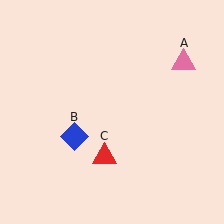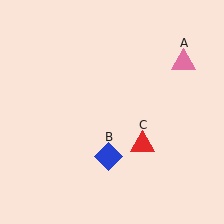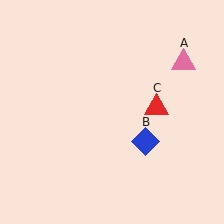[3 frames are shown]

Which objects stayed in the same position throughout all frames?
Pink triangle (object A) remained stationary.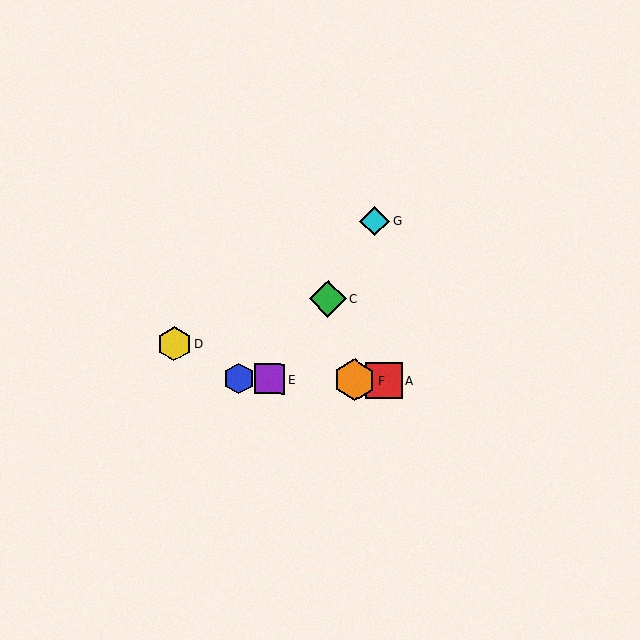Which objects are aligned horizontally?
Objects A, B, E, F are aligned horizontally.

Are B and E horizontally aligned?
Yes, both are at y≈378.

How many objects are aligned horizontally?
4 objects (A, B, E, F) are aligned horizontally.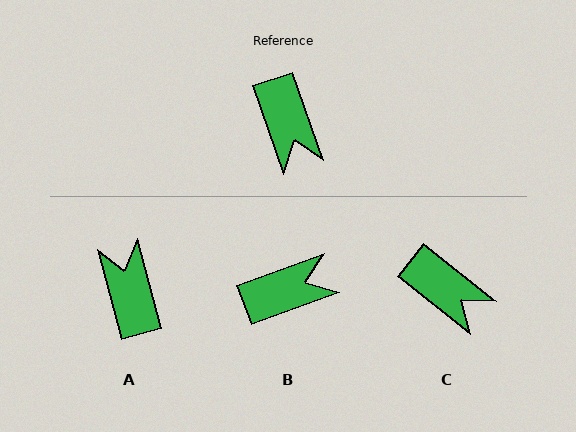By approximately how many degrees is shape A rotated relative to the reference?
Approximately 176 degrees counter-clockwise.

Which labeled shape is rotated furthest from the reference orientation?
A, about 176 degrees away.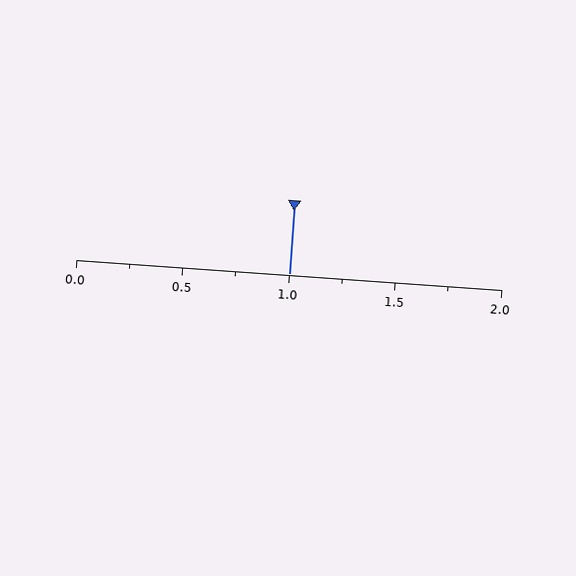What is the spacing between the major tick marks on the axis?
The major ticks are spaced 0.5 apart.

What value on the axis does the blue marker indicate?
The marker indicates approximately 1.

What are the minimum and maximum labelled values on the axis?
The axis runs from 0.0 to 2.0.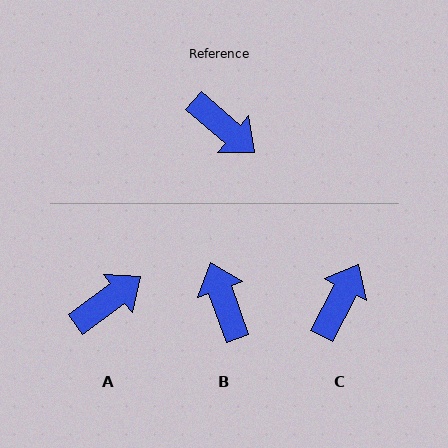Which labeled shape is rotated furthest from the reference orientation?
B, about 150 degrees away.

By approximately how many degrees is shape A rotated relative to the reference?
Approximately 77 degrees counter-clockwise.